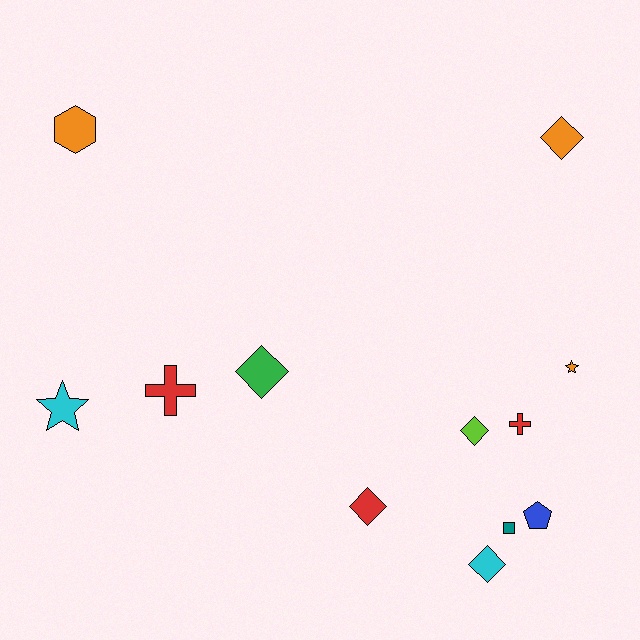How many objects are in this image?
There are 12 objects.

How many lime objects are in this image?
There is 1 lime object.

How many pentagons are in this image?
There is 1 pentagon.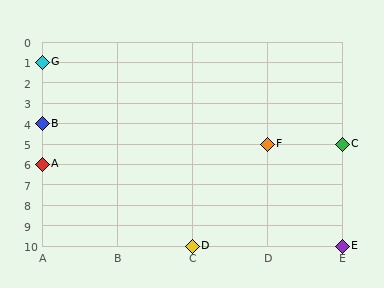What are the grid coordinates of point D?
Point D is at grid coordinates (C, 10).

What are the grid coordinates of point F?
Point F is at grid coordinates (D, 5).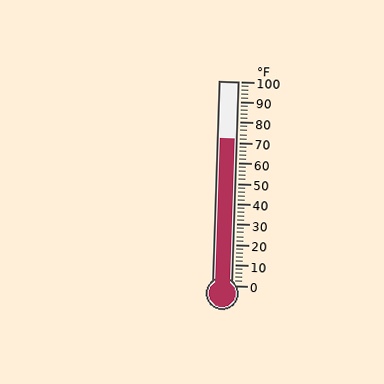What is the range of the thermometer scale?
The thermometer scale ranges from 0°F to 100°F.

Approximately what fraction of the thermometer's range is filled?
The thermometer is filled to approximately 70% of its range.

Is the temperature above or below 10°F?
The temperature is above 10°F.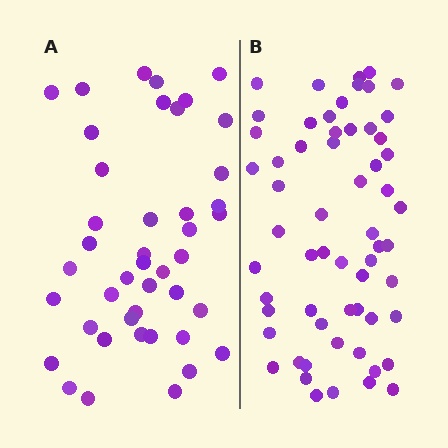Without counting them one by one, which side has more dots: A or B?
Region B (the right region) has more dots.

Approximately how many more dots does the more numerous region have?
Region B has approximately 15 more dots than region A.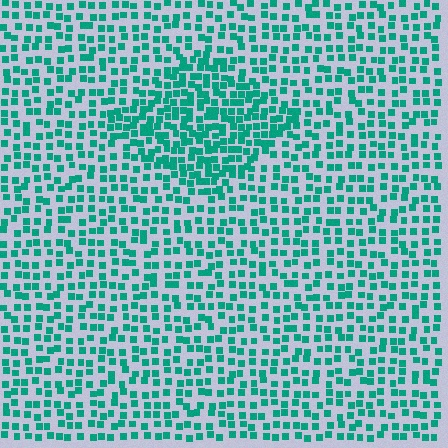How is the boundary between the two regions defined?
The boundary is defined by a change in element density (approximately 1.8x ratio). All elements are the same color, size, and shape.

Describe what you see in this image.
The image contains small teal elements arranged at two different densities. A diamond-shaped region is visible where the elements are more densely packed than the surrounding area.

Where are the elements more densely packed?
The elements are more densely packed inside the diamond boundary.